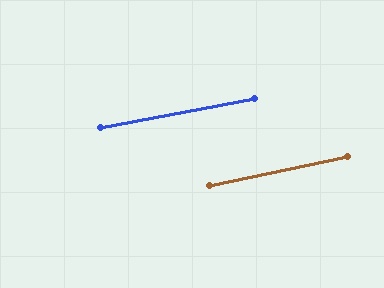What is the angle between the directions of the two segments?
Approximately 1 degree.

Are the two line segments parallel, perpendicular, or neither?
Parallel — their directions differ by only 0.6°.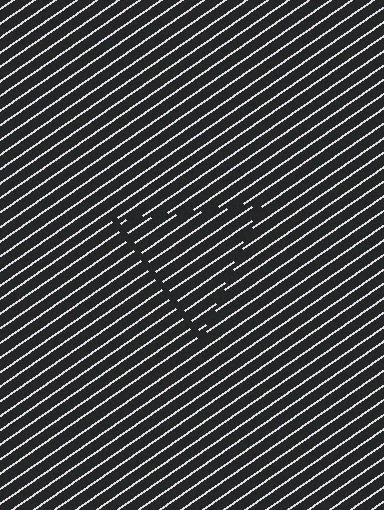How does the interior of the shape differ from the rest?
The interior of the shape contains the same grating, shifted by half a period — the contour is defined by the phase discontinuity where line-ends from the inner and outer gratings abut.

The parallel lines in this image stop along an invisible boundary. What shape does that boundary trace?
An illusory triangle. The interior of the shape contains the same grating, shifted by half a period — the contour is defined by the phase discontinuity where line-ends from the inner and outer gratings abut.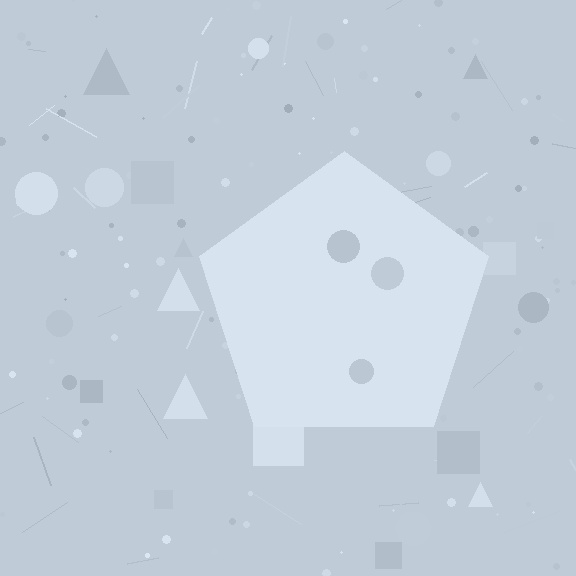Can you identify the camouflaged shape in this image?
The camouflaged shape is a pentagon.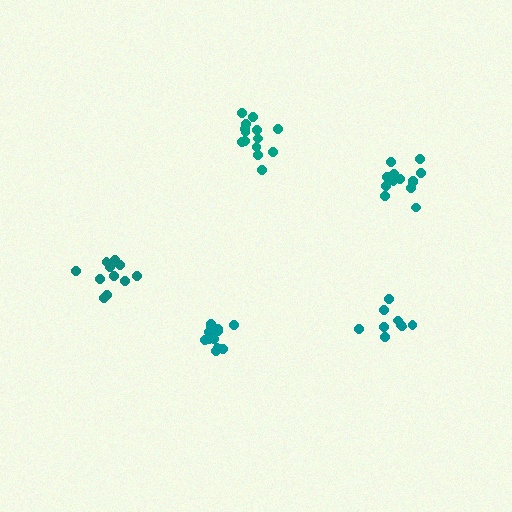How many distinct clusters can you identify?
There are 5 distinct clusters.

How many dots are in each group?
Group 1: 9 dots, Group 2: 12 dots, Group 3: 14 dots, Group 4: 13 dots, Group 5: 11 dots (59 total).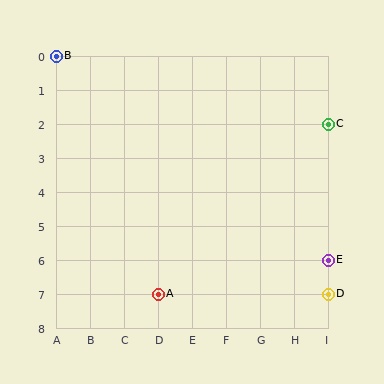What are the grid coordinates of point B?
Point B is at grid coordinates (A, 0).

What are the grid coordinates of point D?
Point D is at grid coordinates (I, 7).